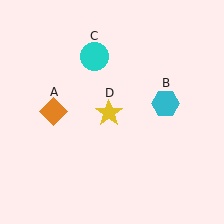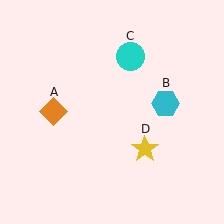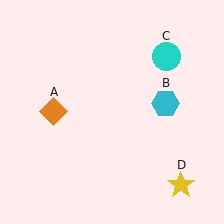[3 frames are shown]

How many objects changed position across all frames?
2 objects changed position: cyan circle (object C), yellow star (object D).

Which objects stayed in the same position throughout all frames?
Orange diamond (object A) and cyan hexagon (object B) remained stationary.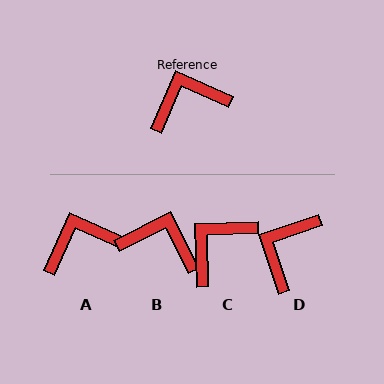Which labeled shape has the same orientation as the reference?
A.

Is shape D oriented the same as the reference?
No, it is off by about 42 degrees.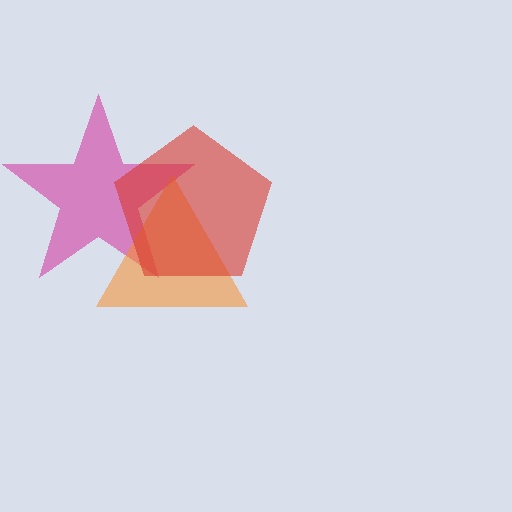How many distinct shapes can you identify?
There are 3 distinct shapes: a magenta star, an orange triangle, a red pentagon.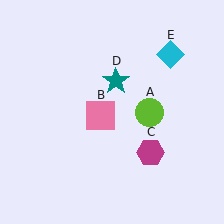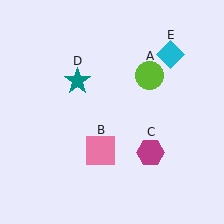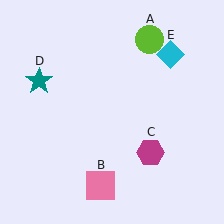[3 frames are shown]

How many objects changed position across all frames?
3 objects changed position: lime circle (object A), pink square (object B), teal star (object D).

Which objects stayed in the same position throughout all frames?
Magenta hexagon (object C) and cyan diamond (object E) remained stationary.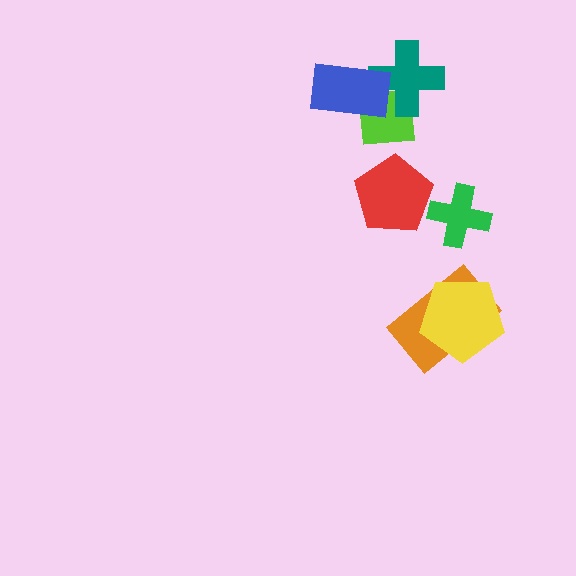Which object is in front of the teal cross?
The blue rectangle is in front of the teal cross.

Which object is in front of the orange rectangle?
The yellow pentagon is in front of the orange rectangle.